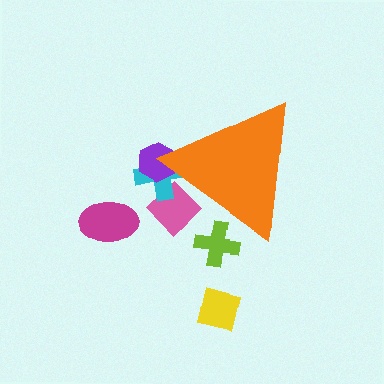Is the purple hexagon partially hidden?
Yes, the purple hexagon is partially hidden behind the orange triangle.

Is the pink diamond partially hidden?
Yes, the pink diamond is partially hidden behind the orange triangle.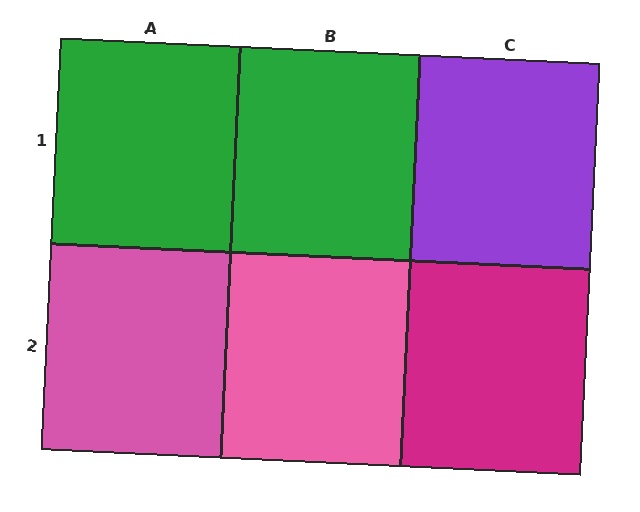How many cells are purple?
1 cell is purple.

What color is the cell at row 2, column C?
Magenta.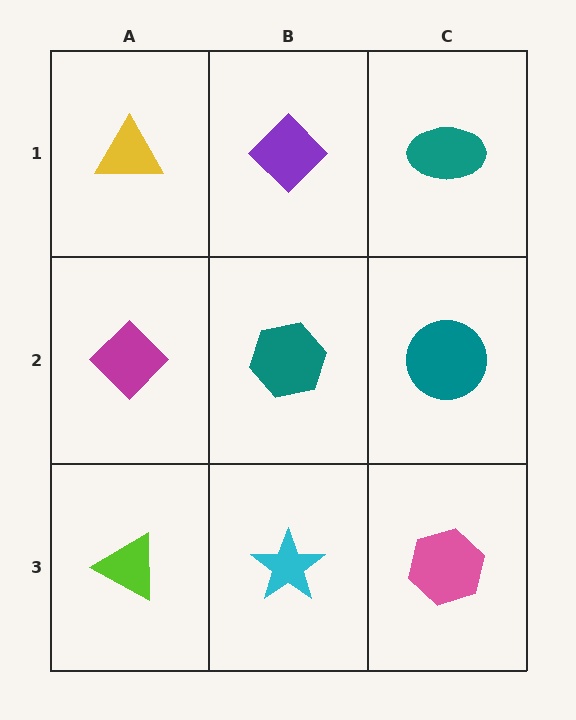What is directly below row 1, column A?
A magenta diamond.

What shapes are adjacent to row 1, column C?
A teal circle (row 2, column C), a purple diamond (row 1, column B).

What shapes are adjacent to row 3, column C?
A teal circle (row 2, column C), a cyan star (row 3, column B).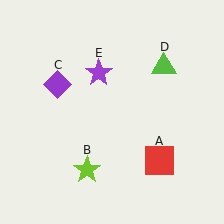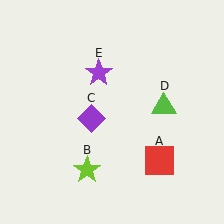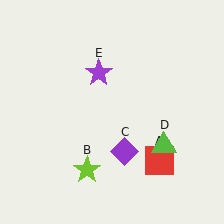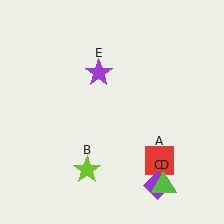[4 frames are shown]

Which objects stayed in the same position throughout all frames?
Red square (object A) and lime star (object B) and purple star (object E) remained stationary.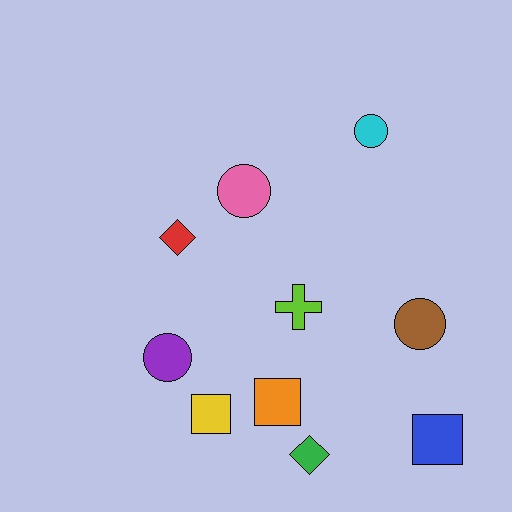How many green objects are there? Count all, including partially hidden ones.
There is 1 green object.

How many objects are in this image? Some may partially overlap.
There are 10 objects.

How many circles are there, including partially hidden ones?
There are 4 circles.